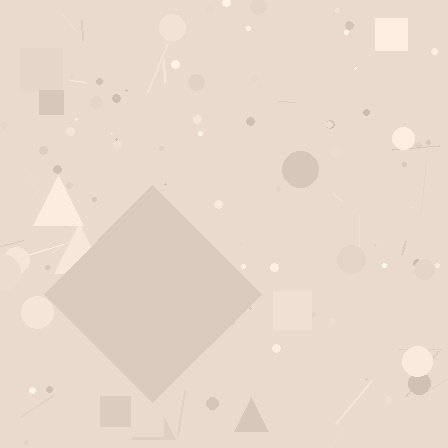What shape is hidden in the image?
A diamond is hidden in the image.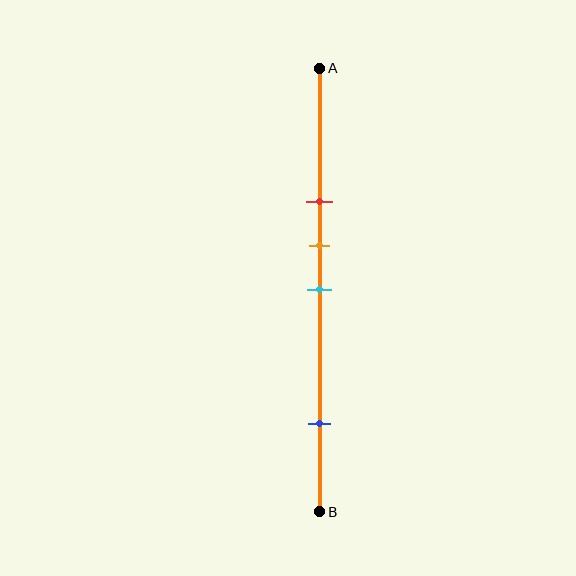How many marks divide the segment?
There are 4 marks dividing the segment.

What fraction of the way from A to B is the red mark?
The red mark is approximately 30% (0.3) of the way from A to B.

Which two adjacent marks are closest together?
The orange and cyan marks are the closest adjacent pair.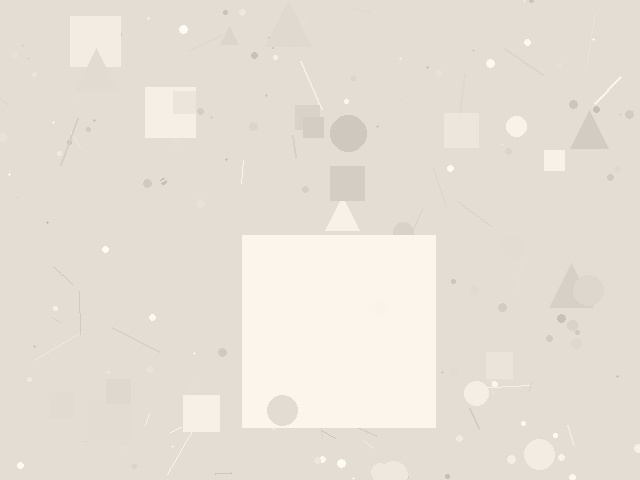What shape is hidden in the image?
A square is hidden in the image.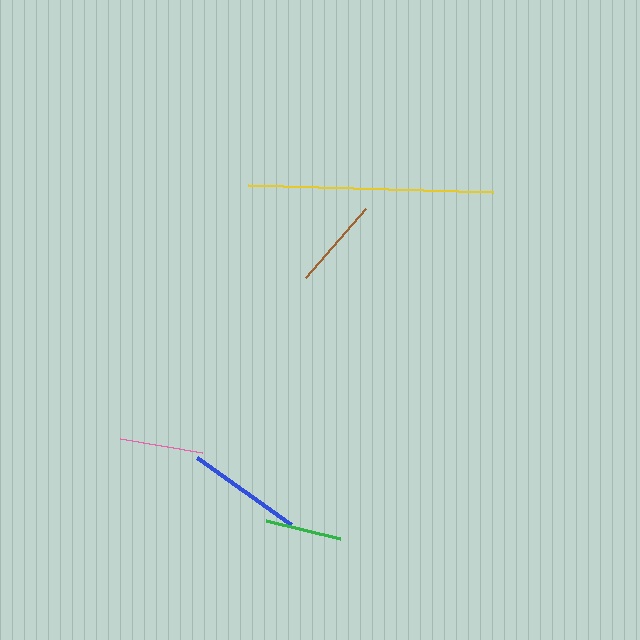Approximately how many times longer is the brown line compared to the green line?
The brown line is approximately 1.2 times the length of the green line.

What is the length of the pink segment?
The pink segment is approximately 83 pixels long.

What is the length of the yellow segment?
The yellow segment is approximately 246 pixels long.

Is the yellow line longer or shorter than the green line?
The yellow line is longer than the green line.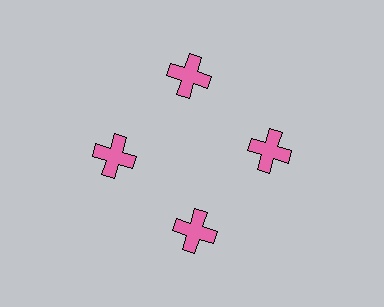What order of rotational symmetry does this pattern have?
This pattern has 4-fold rotational symmetry.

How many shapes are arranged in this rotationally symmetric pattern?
There are 4 shapes, arranged in 4 groups of 1.